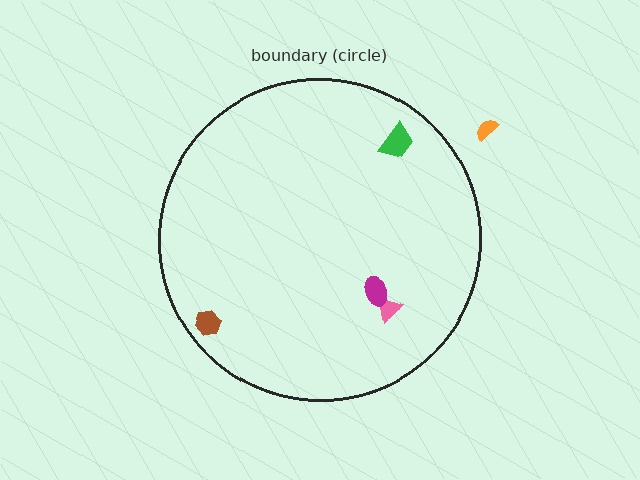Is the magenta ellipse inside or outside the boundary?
Inside.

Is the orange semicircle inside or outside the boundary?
Outside.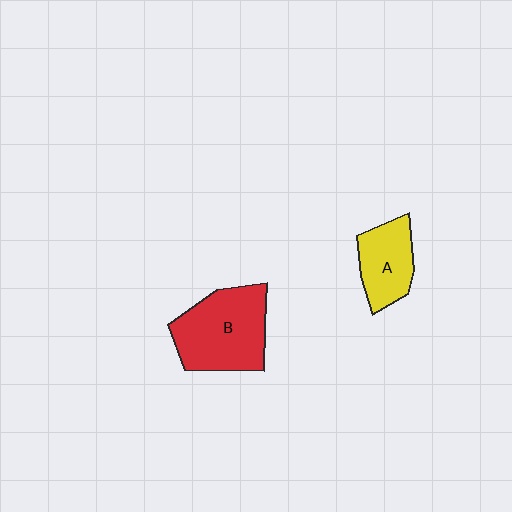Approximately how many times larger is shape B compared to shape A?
Approximately 1.7 times.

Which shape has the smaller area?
Shape A (yellow).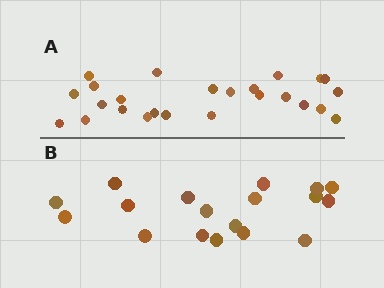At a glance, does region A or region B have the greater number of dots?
Region A (the top region) has more dots.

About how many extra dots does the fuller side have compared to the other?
Region A has roughly 8 or so more dots than region B.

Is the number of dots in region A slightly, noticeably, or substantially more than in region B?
Region A has noticeably more, but not dramatically so. The ratio is roughly 1.4 to 1.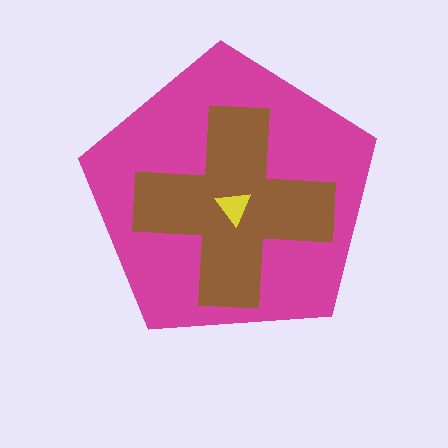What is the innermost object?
The yellow triangle.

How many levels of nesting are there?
3.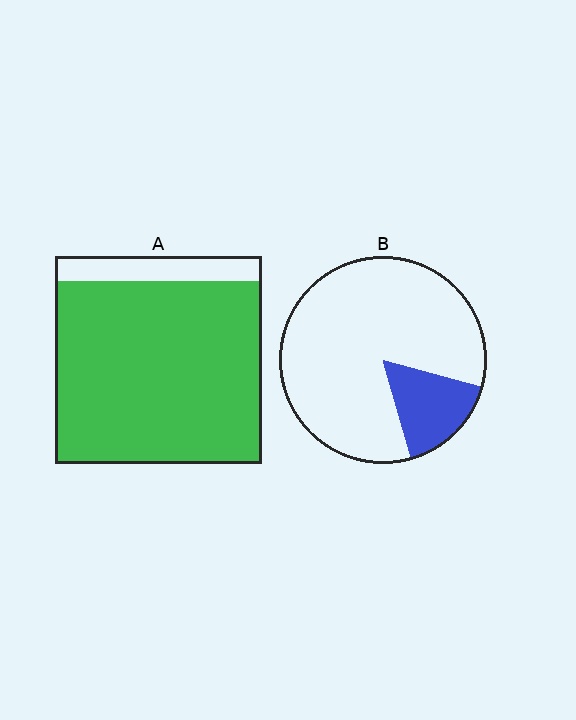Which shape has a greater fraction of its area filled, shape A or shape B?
Shape A.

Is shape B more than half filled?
No.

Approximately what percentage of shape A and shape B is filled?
A is approximately 90% and B is approximately 15%.